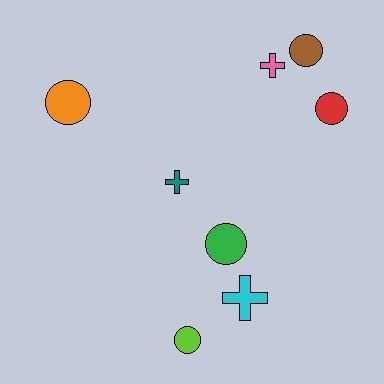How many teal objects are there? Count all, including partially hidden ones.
There is 1 teal object.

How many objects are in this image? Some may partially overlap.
There are 8 objects.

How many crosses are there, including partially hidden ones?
There are 3 crosses.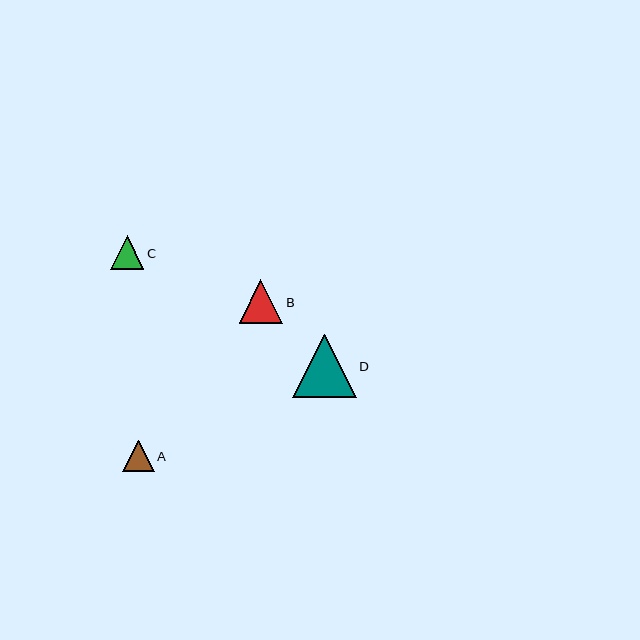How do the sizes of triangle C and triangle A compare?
Triangle C and triangle A are approximately the same size.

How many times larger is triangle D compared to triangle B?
Triangle D is approximately 1.4 times the size of triangle B.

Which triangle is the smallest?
Triangle A is the smallest with a size of approximately 32 pixels.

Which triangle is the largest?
Triangle D is the largest with a size of approximately 63 pixels.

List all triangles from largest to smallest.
From largest to smallest: D, B, C, A.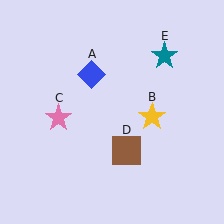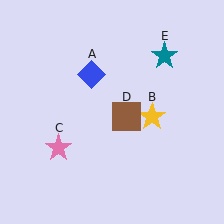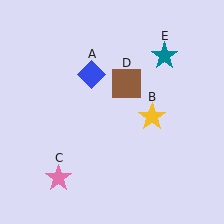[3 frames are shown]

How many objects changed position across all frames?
2 objects changed position: pink star (object C), brown square (object D).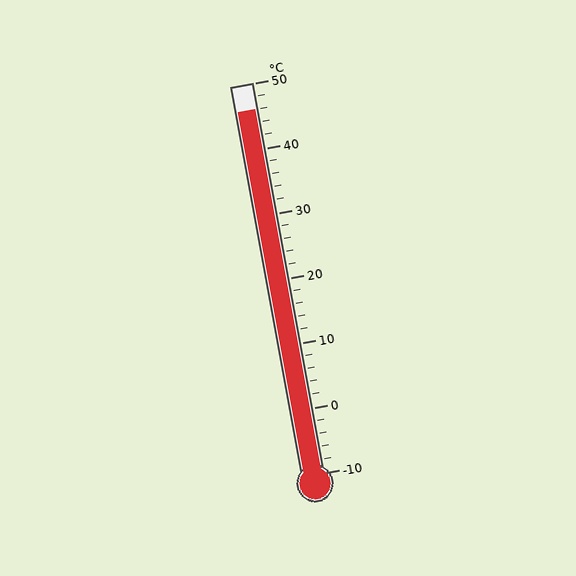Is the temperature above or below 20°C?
The temperature is above 20°C.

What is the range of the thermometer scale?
The thermometer scale ranges from -10°C to 50°C.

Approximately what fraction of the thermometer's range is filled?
The thermometer is filled to approximately 95% of its range.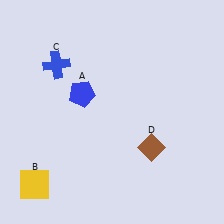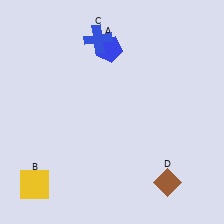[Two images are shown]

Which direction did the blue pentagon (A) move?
The blue pentagon (A) moved up.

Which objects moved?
The objects that moved are: the blue pentagon (A), the blue cross (C), the brown diamond (D).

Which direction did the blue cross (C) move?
The blue cross (C) moved right.